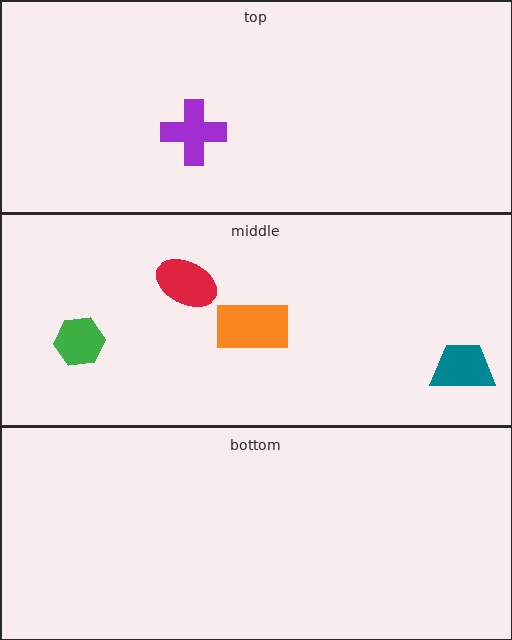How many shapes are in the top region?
1.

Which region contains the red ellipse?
The middle region.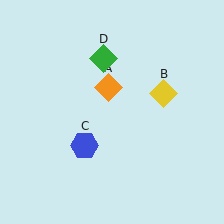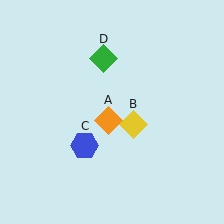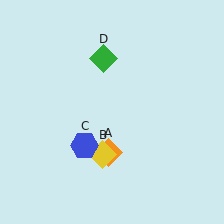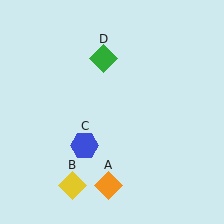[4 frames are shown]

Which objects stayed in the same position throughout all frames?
Blue hexagon (object C) and green diamond (object D) remained stationary.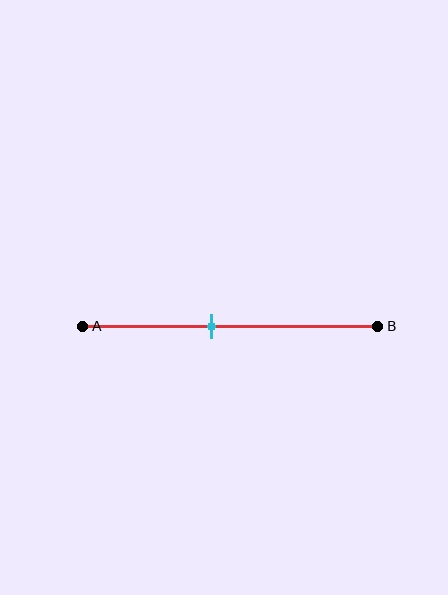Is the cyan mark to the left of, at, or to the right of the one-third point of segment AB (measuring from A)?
The cyan mark is to the right of the one-third point of segment AB.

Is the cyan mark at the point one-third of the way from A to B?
No, the mark is at about 45% from A, not at the 33% one-third point.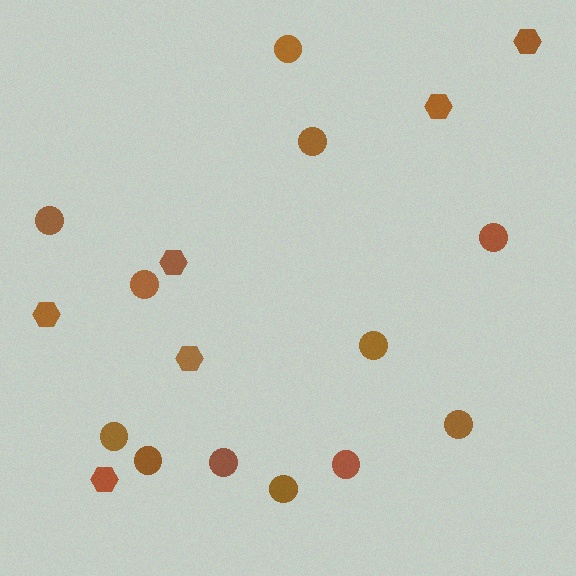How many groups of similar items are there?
There are 2 groups: one group of circles (12) and one group of hexagons (6).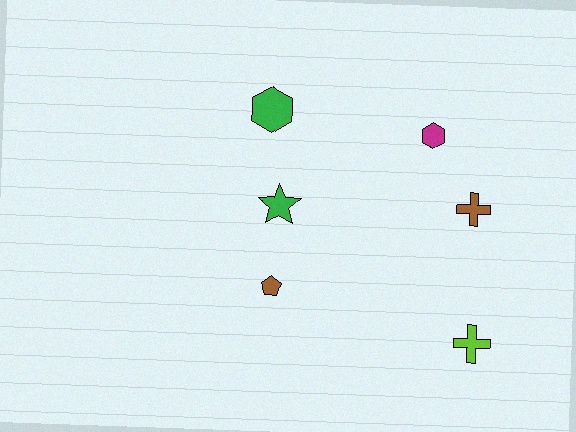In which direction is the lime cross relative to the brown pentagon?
The lime cross is to the right of the brown pentagon.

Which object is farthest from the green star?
The lime cross is farthest from the green star.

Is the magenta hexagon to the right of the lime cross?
No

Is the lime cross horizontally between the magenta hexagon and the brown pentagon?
No